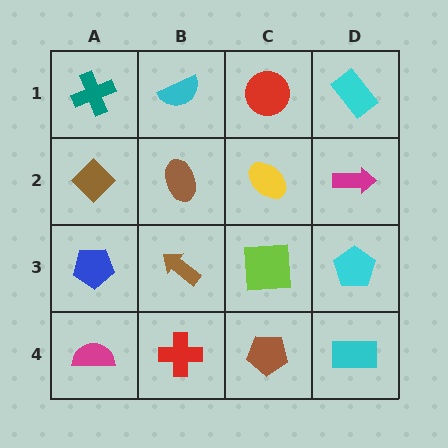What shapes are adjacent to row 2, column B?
A cyan semicircle (row 1, column B), a brown arrow (row 3, column B), a brown diamond (row 2, column A), a yellow ellipse (row 2, column C).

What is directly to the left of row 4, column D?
A brown pentagon.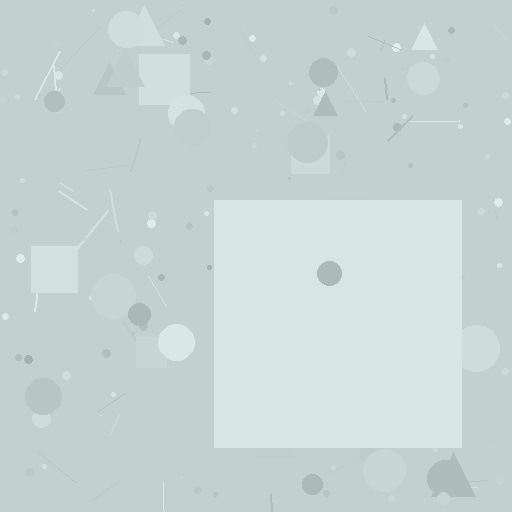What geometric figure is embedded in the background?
A square is embedded in the background.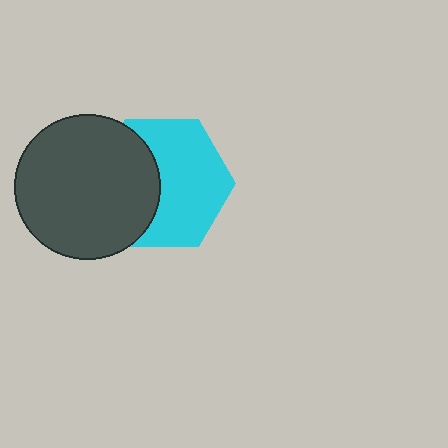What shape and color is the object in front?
The object in front is a dark gray circle.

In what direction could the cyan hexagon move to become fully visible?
The cyan hexagon could move right. That would shift it out from behind the dark gray circle entirely.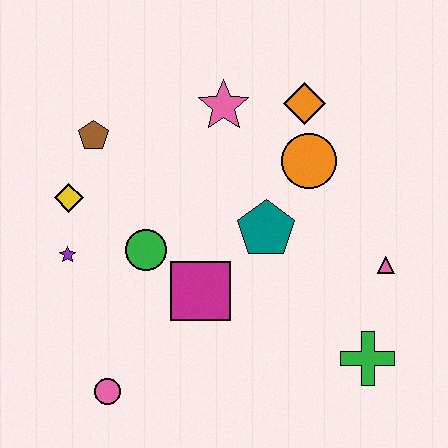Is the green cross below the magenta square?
Yes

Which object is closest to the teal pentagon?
The orange circle is closest to the teal pentagon.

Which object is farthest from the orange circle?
The pink circle is farthest from the orange circle.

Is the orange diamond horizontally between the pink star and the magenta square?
No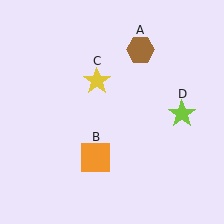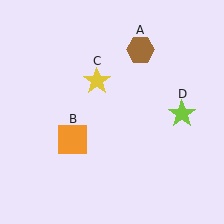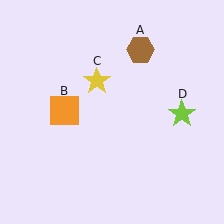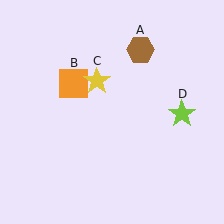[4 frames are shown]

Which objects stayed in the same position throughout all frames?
Brown hexagon (object A) and yellow star (object C) and lime star (object D) remained stationary.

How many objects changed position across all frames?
1 object changed position: orange square (object B).